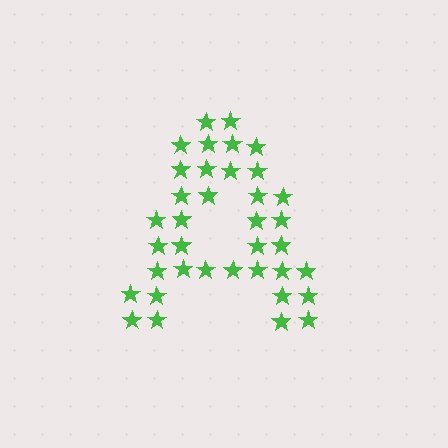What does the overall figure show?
The overall figure shows the letter A.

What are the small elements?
The small elements are stars.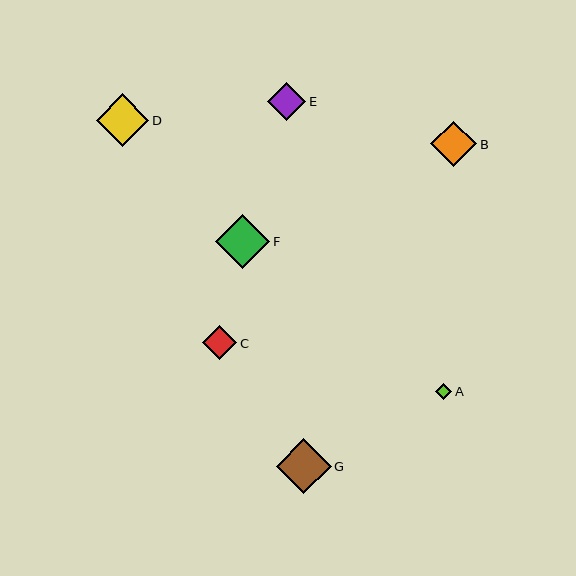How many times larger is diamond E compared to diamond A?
Diamond E is approximately 2.3 times the size of diamond A.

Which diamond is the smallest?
Diamond A is the smallest with a size of approximately 16 pixels.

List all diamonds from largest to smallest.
From largest to smallest: G, F, D, B, E, C, A.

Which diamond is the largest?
Diamond G is the largest with a size of approximately 55 pixels.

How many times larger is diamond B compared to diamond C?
Diamond B is approximately 1.4 times the size of diamond C.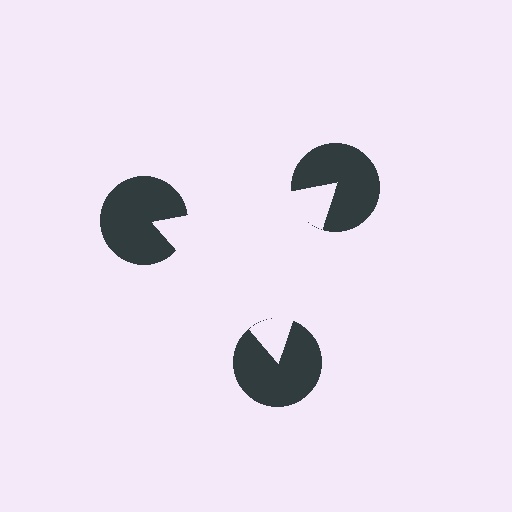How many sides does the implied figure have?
3 sides.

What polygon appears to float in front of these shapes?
An illusory triangle — its edges are inferred from the aligned wedge cuts in the pac-man discs, not physically drawn.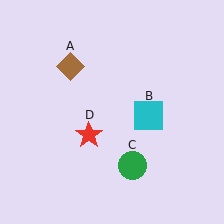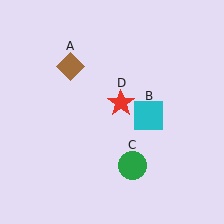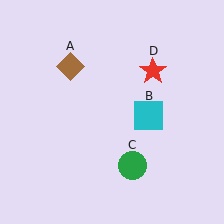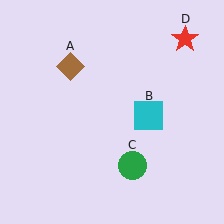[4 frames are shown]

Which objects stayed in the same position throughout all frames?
Brown diamond (object A) and cyan square (object B) and green circle (object C) remained stationary.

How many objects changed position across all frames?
1 object changed position: red star (object D).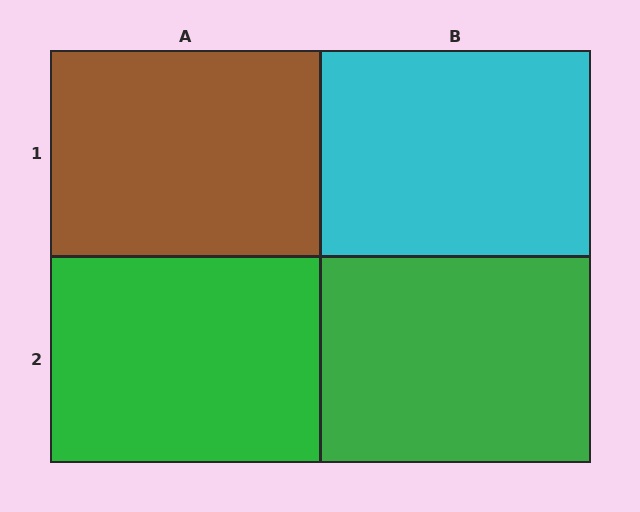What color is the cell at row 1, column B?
Cyan.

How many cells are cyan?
1 cell is cyan.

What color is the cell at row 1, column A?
Brown.